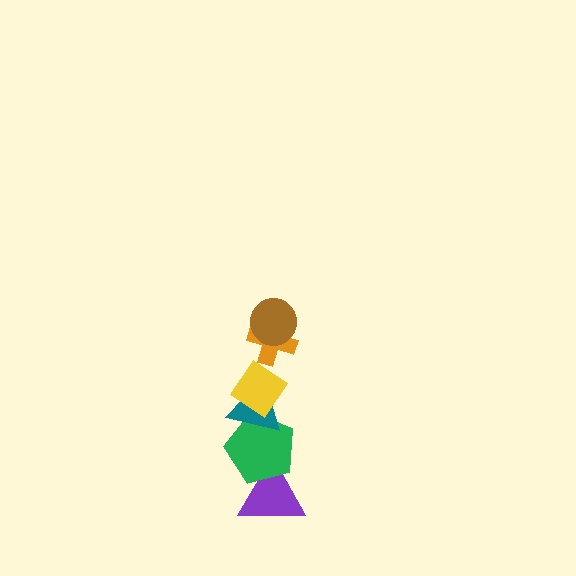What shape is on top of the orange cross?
The brown circle is on top of the orange cross.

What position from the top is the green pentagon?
The green pentagon is 5th from the top.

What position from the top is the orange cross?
The orange cross is 2nd from the top.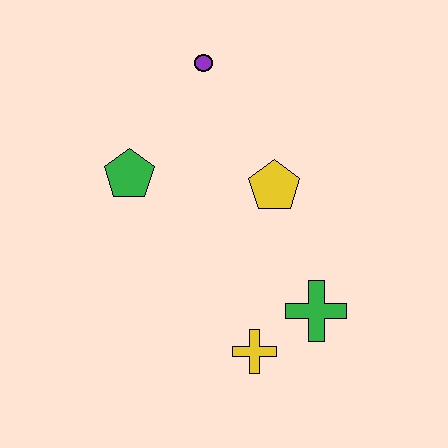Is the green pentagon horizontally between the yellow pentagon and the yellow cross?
No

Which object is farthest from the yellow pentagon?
The yellow cross is farthest from the yellow pentagon.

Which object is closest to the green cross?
The yellow cross is closest to the green cross.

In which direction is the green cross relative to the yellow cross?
The green cross is to the right of the yellow cross.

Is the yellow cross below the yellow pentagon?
Yes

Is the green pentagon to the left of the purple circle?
Yes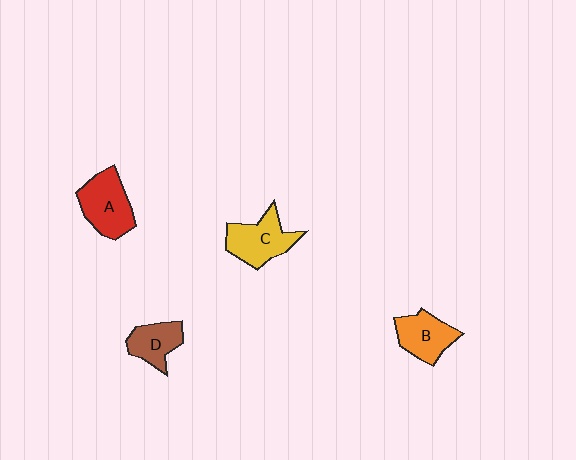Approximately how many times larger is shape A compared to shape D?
Approximately 1.4 times.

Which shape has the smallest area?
Shape D (brown).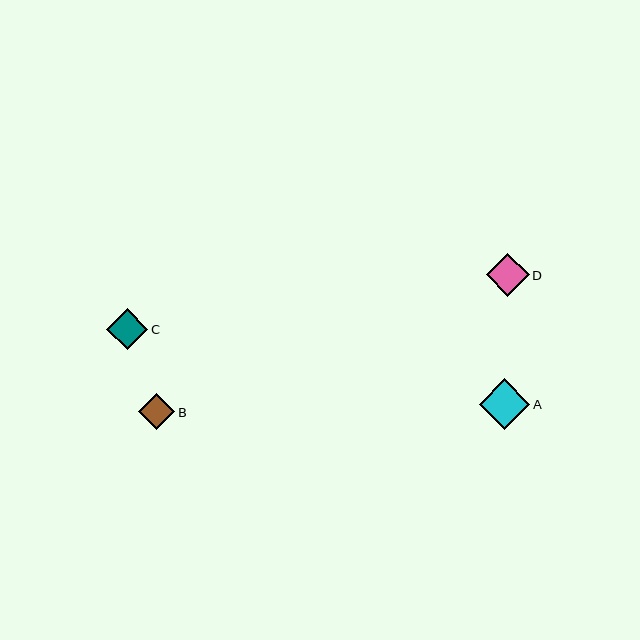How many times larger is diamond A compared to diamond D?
Diamond A is approximately 1.2 times the size of diamond D.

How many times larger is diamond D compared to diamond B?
Diamond D is approximately 1.2 times the size of diamond B.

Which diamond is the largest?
Diamond A is the largest with a size of approximately 50 pixels.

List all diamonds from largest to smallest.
From largest to smallest: A, D, C, B.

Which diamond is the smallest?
Diamond B is the smallest with a size of approximately 36 pixels.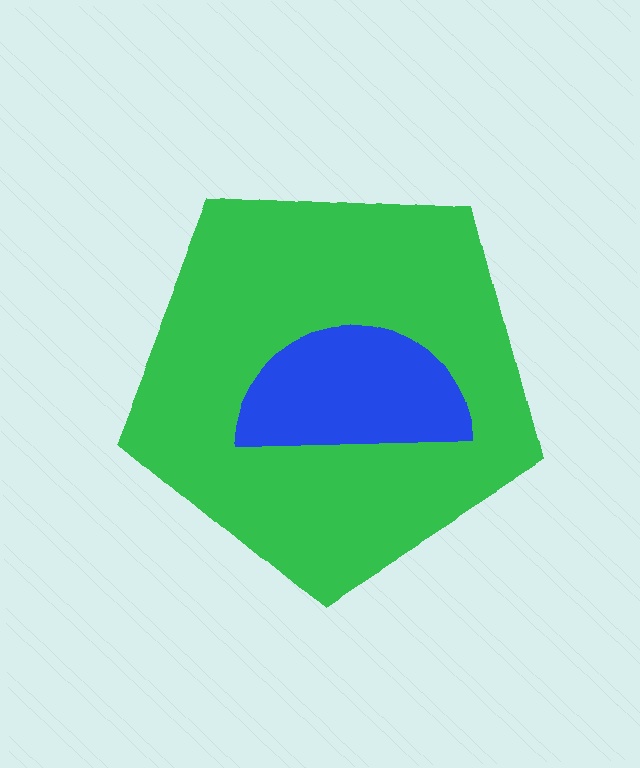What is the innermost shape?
The blue semicircle.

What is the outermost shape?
The green pentagon.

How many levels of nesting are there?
2.